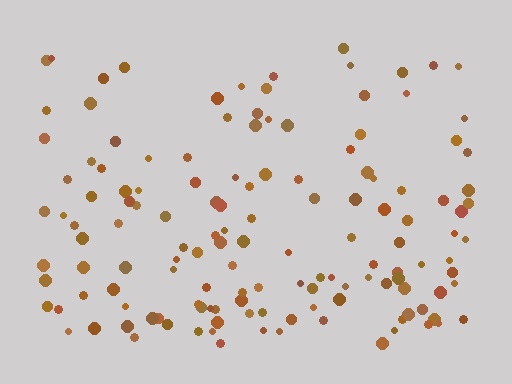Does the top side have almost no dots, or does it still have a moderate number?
Still a moderate number, just noticeably fewer than the bottom.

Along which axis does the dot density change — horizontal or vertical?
Vertical.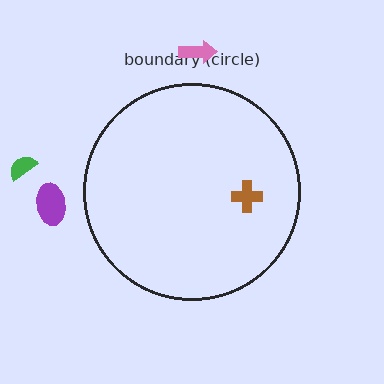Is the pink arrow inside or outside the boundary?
Outside.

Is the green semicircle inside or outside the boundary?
Outside.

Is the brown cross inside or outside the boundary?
Inside.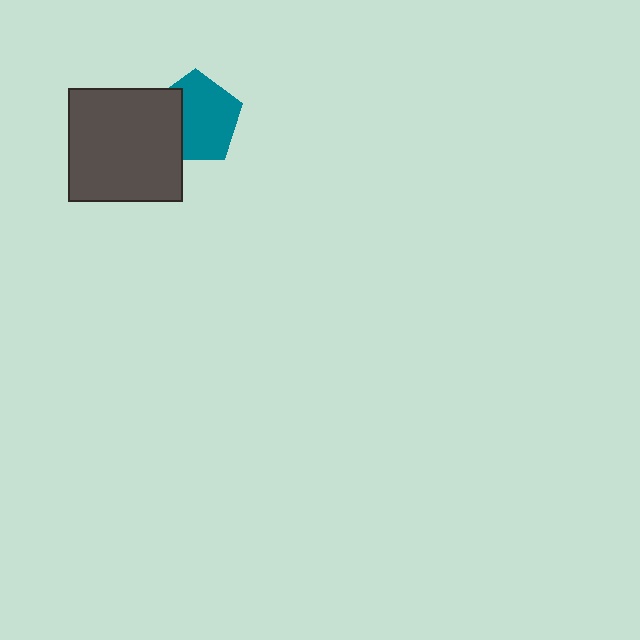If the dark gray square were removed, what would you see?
You would see the complete teal pentagon.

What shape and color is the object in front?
The object in front is a dark gray square.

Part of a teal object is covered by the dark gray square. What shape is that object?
It is a pentagon.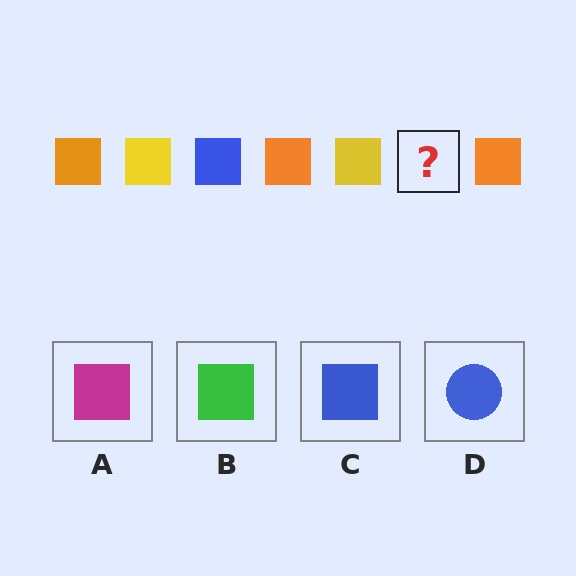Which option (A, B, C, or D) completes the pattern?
C.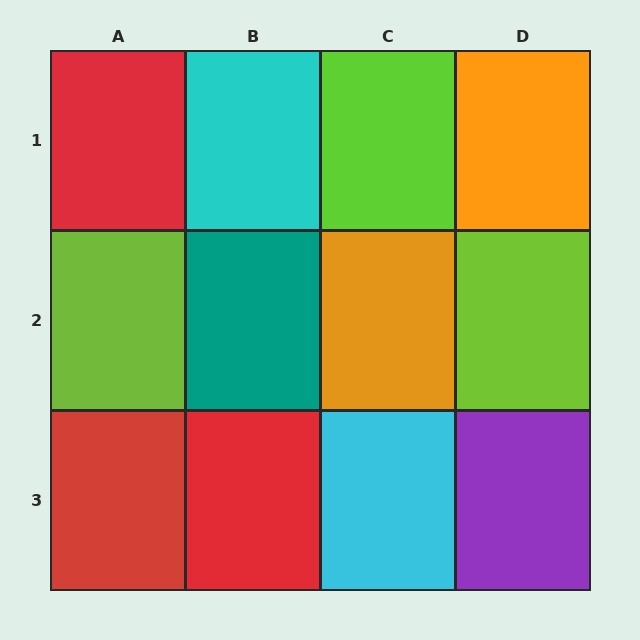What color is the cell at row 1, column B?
Cyan.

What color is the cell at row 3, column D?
Purple.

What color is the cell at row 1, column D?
Orange.